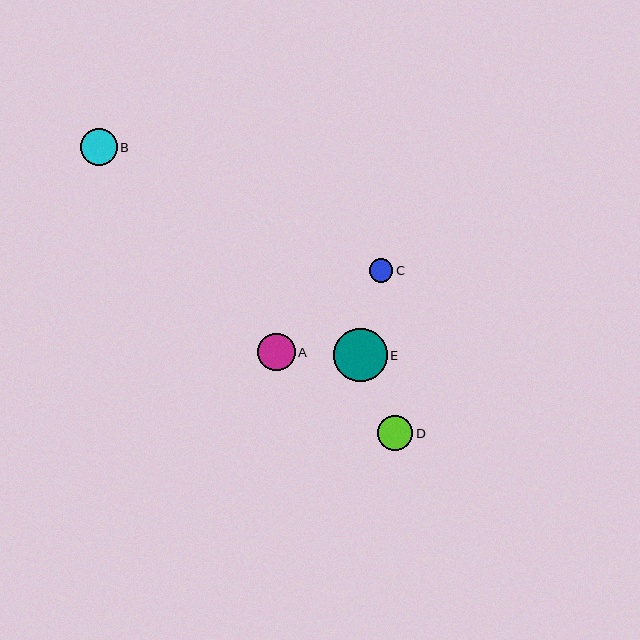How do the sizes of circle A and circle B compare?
Circle A and circle B are approximately the same size.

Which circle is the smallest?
Circle C is the smallest with a size of approximately 24 pixels.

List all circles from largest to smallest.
From largest to smallest: E, A, B, D, C.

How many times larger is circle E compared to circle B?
Circle E is approximately 1.5 times the size of circle B.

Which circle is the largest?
Circle E is the largest with a size of approximately 54 pixels.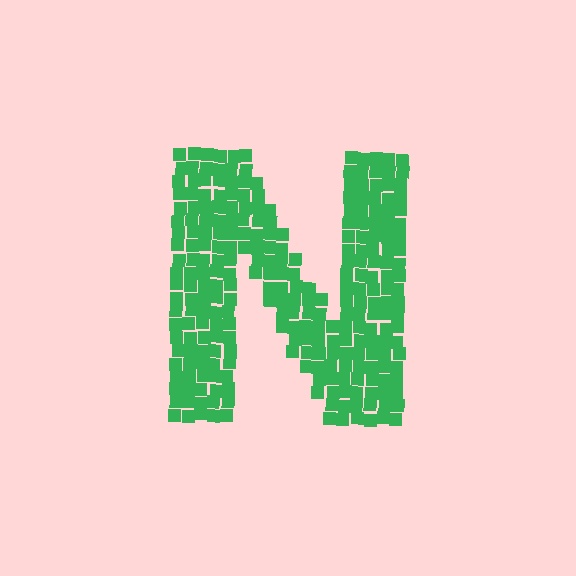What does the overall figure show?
The overall figure shows the letter N.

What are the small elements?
The small elements are squares.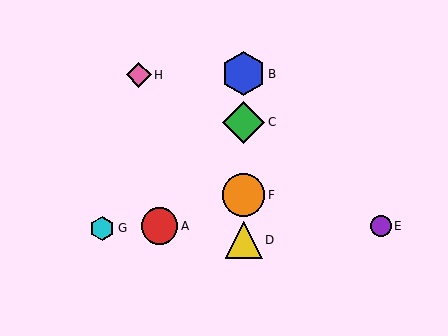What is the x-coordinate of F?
Object F is at x≈244.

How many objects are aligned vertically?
4 objects (B, C, D, F) are aligned vertically.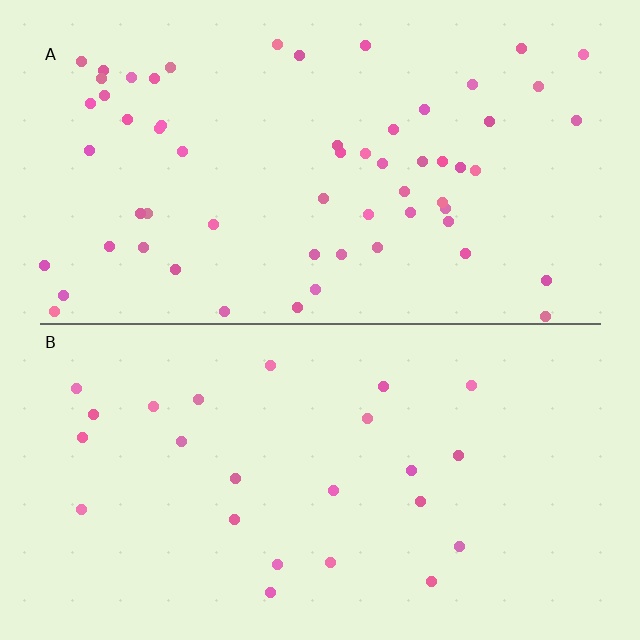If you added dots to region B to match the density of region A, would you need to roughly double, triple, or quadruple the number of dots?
Approximately triple.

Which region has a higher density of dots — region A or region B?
A (the top).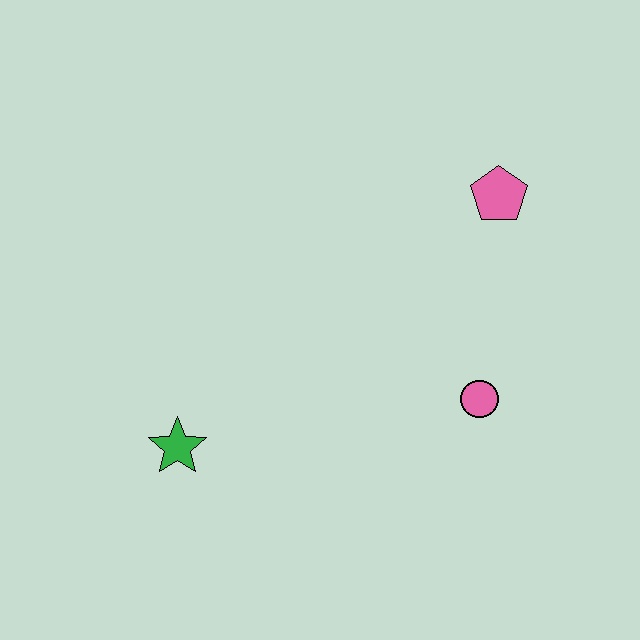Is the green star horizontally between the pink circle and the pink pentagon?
No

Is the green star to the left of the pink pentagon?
Yes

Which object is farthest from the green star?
The pink pentagon is farthest from the green star.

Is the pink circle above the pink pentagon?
No